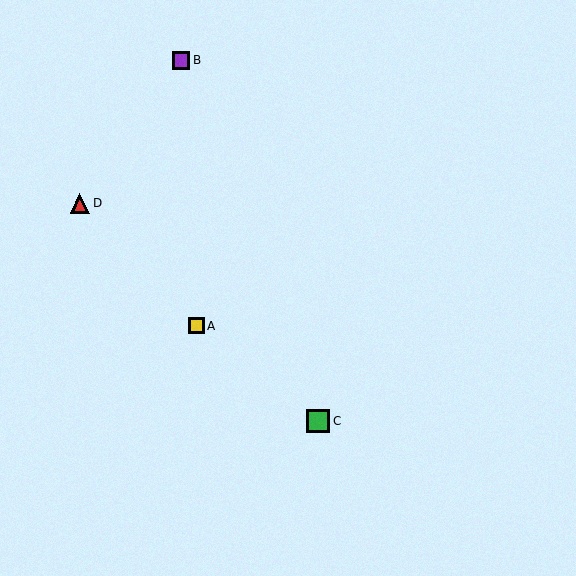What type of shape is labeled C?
Shape C is a green square.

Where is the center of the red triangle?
The center of the red triangle is at (80, 203).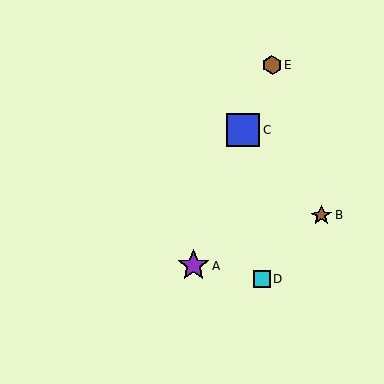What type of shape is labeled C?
Shape C is a blue square.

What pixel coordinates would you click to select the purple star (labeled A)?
Click at (194, 266) to select the purple star A.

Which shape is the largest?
The blue square (labeled C) is the largest.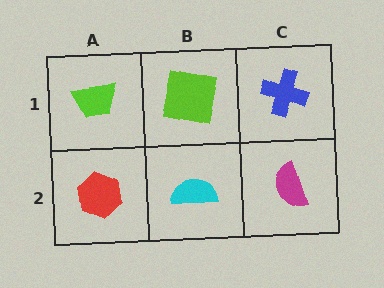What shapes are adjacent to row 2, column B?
A lime square (row 1, column B), a red hexagon (row 2, column A), a magenta semicircle (row 2, column C).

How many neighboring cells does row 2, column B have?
3.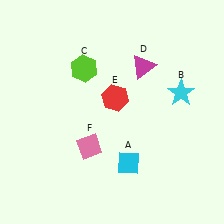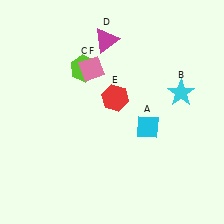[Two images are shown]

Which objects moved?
The objects that moved are: the cyan diamond (A), the magenta triangle (D), the pink diamond (F).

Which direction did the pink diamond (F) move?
The pink diamond (F) moved up.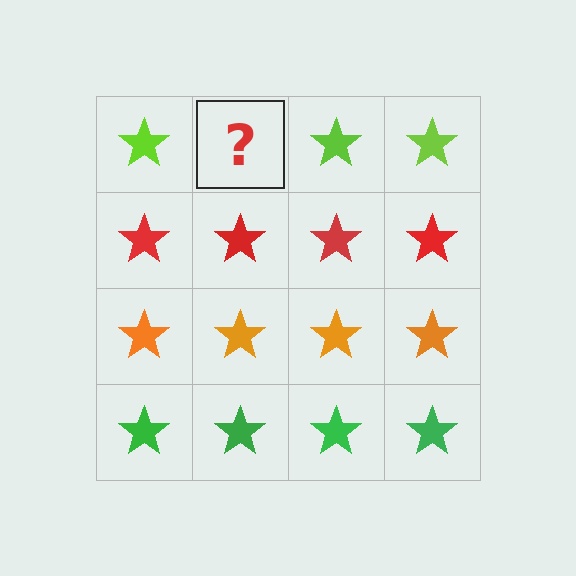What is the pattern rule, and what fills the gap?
The rule is that each row has a consistent color. The gap should be filled with a lime star.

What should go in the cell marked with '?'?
The missing cell should contain a lime star.